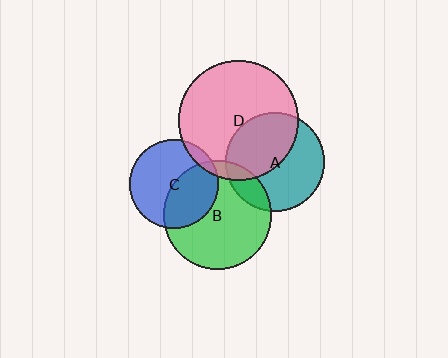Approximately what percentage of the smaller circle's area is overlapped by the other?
Approximately 15%.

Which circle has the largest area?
Circle D (pink).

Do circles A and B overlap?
Yes.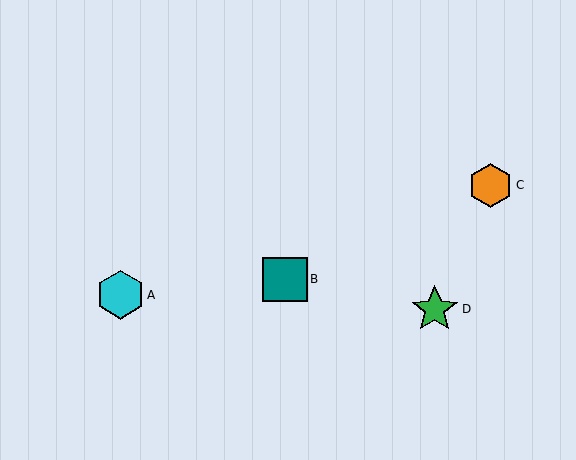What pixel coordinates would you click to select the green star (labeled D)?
Click at (435, 309) to select the green star D.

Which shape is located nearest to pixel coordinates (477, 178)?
The orange hexagon (labeled C) at (491, 185) is nearest to that location.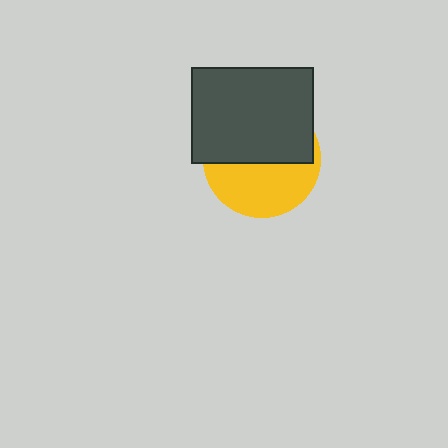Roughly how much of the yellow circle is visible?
About half of it is visible (roughly 47%).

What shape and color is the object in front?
The object in front is a dark gray rectangle.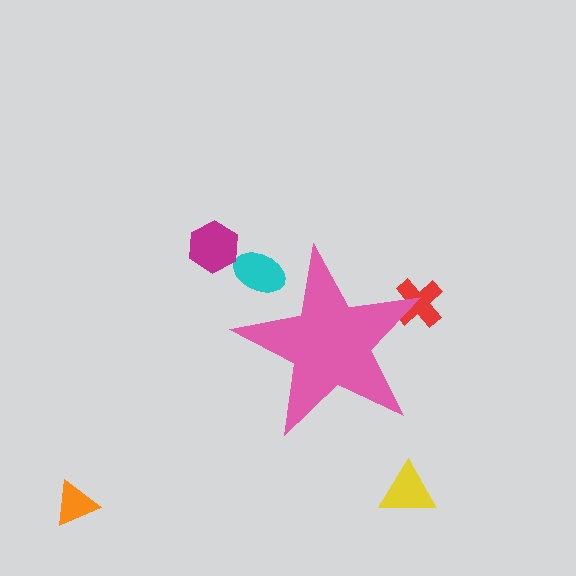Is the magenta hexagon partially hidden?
No, the magenta hexagon is fully visible.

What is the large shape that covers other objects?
A pink star.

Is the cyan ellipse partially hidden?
Yes, the cyan ellipse is partially hidden behind the pink star.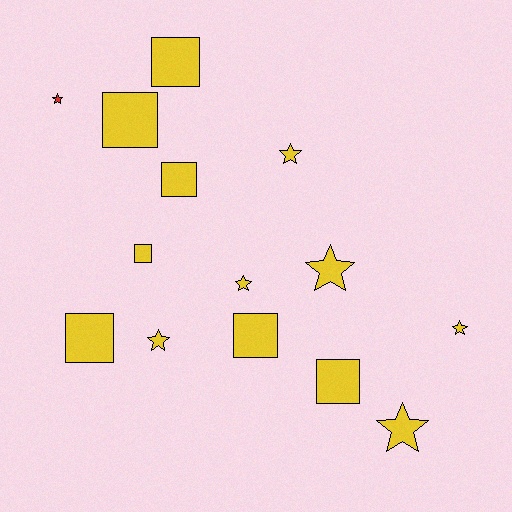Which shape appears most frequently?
Square, with 7 objects.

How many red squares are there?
There are no red squares.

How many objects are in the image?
There are 14 objects.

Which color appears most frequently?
Yellow, with 13 objects.